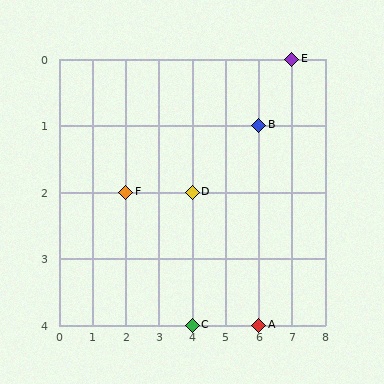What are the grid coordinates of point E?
Point E is at grid coordinates (7, 0).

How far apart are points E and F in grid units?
Points E and F are 5 columns and 2 rows apart (about 5.4 grid units diagonally).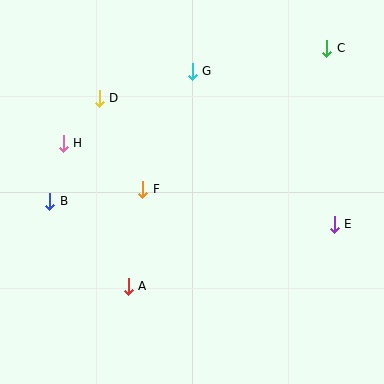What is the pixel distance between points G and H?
The distance between G and H is 148 pixels.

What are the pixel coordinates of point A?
Point A is at (128, 286).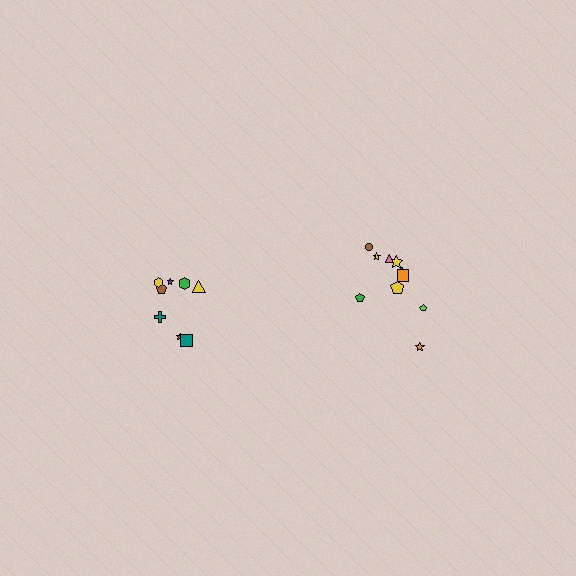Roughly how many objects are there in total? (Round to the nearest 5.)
Roughly 20 objects in total.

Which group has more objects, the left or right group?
The right group.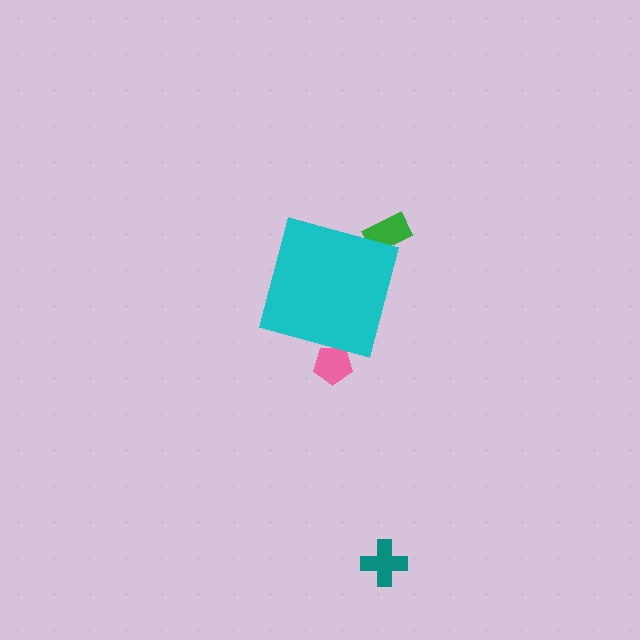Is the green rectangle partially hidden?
Yes, the green rectangle is partially hidden behind the cyan diamond.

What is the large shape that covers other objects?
A cyan diamond.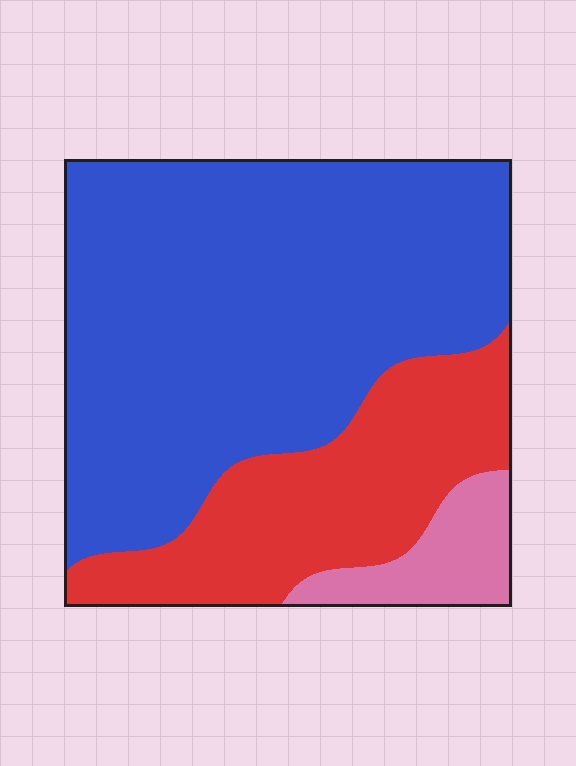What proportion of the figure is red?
Red covers around 25% of the figure.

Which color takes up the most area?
Blue, at roughly 65%.